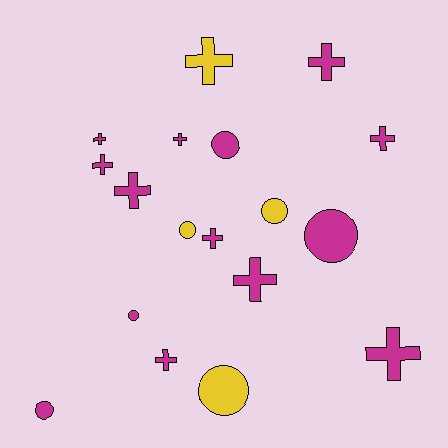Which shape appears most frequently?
Cross, with 11 objects.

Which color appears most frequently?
Magenta, with 14 objects.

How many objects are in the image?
There are 18 objects.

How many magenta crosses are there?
There are 10 magenta crosses.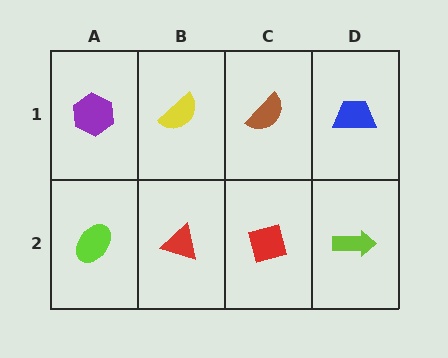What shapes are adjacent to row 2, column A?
A purple hexagon (row 1, column A), a red triangle (row 2, column B).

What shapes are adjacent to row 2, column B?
A yellow semicircle (row 1, column B), a lime ellipse (row 2, column A), a red square (row 2, column C).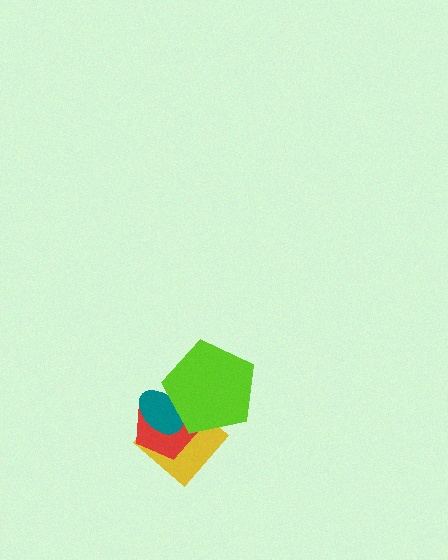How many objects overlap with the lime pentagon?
3 objects overlap with the lime pentagon.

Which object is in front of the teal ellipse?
The lime pentagon is in front of the teal ellipse.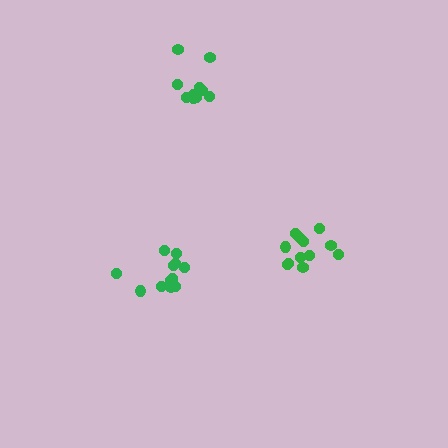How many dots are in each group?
Group 1: 12 dots, Group 2: 12 dots, Group 3: 10 dots (34 total).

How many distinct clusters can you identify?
There are 3 distinct clusters.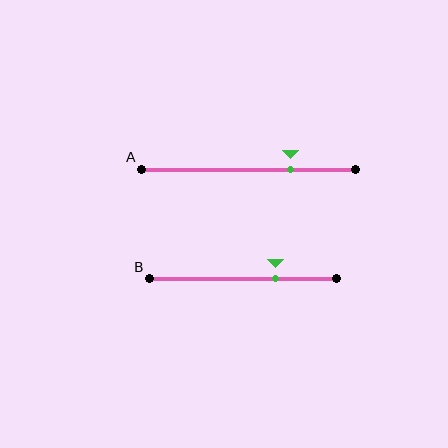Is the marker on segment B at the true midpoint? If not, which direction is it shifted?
No, the marker on segment B is shifted to the right by about 17% of the segment length.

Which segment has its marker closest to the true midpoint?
Segment B has its marker closest to the true midpoint.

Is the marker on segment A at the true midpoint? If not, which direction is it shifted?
No, the marker on segment A is shifted to the right by about 20% of the segment length.